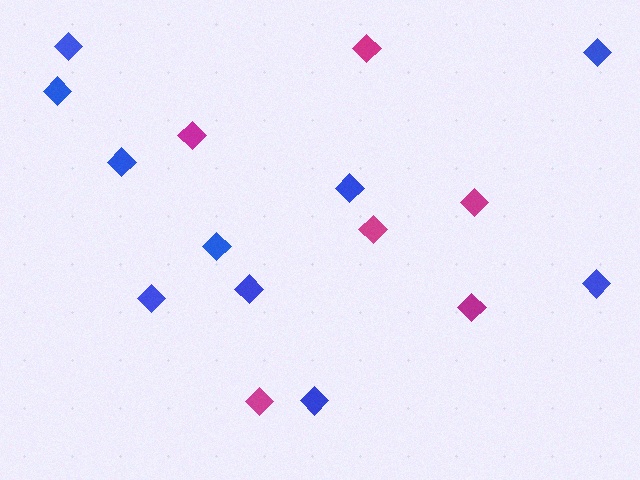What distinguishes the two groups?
There are 2 groups: one group of blue diamonds (10) and one group of magenta diamonds (6).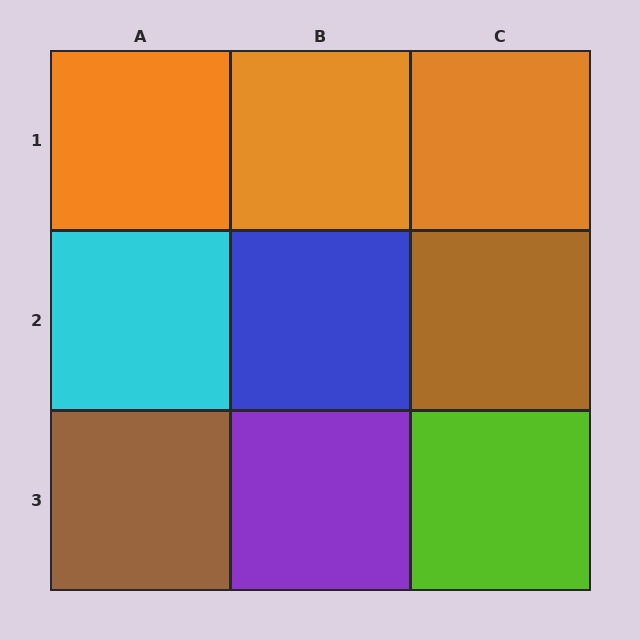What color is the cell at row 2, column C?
Brown.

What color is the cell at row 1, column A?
Orange.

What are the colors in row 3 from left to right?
Brown, purple, lime.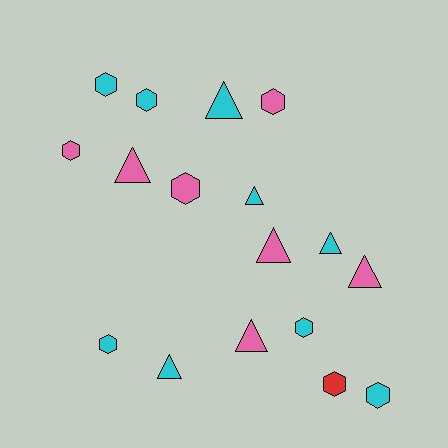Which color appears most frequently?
Cyan, with 9 objects.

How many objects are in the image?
There are 17 objects.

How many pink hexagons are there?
There are 3 pink hexagons.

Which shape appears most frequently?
Hexagon, with 9 objects.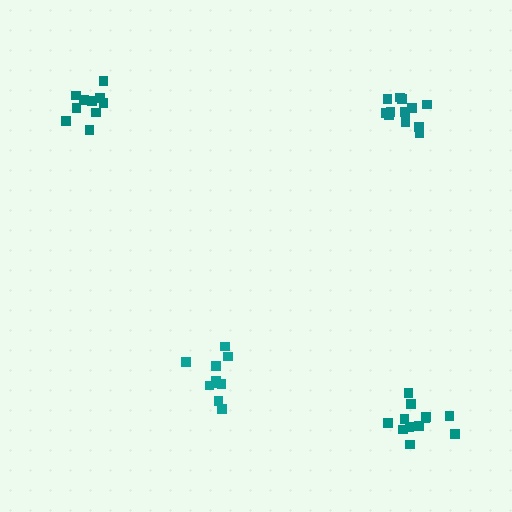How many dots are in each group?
Group 1: 12 dots, Group 2: 13 dots, Group 3: 10 dots, Group 4: 10 dots (45 total).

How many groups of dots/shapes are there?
There are 4 groups.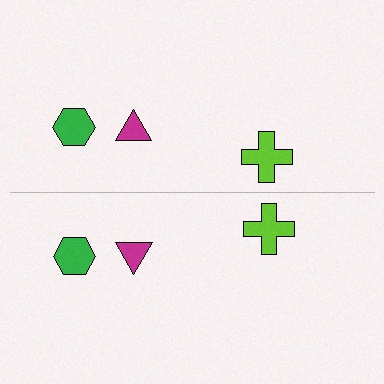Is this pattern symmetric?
Yes, this pattern has bilateral (reflection) symmetry.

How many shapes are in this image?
There are 6 shapes in this image.